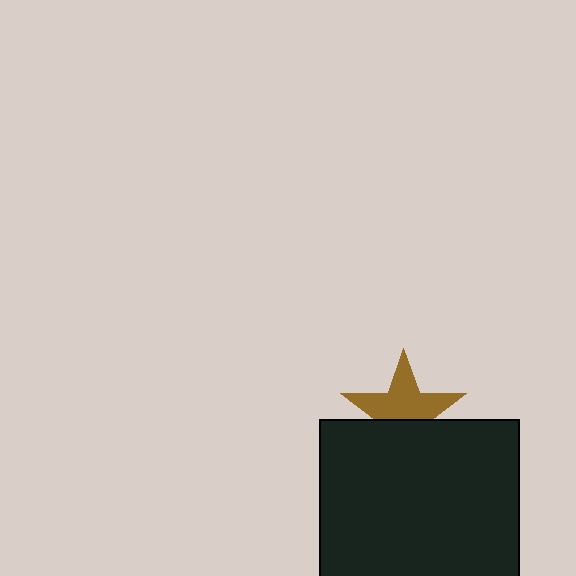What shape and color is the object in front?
The object in front is a black square.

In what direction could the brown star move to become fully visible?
The brown star could move up. That would shift it out from behind the black square entirely.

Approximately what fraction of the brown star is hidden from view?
Roughly 39% of the brown star is hidden behind the black square.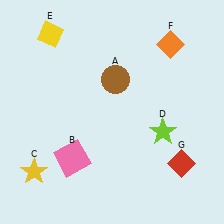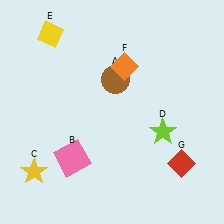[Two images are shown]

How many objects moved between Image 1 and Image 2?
1 object moved between the two images.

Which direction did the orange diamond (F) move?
The orange diamond (F) moved left.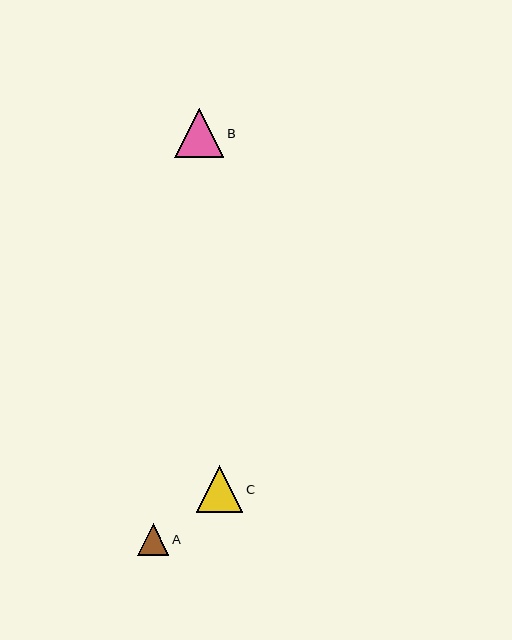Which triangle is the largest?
Triangle B is the largest with a size of approximately 49 pixels.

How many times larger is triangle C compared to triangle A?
Triangle C is approximately 1.5 times the size of triangle A.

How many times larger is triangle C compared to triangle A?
Triangle C is approximately 1.5 times the size of triangle A.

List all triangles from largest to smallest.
From largest to smallest: B, C, A.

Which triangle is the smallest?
Triangle A is the smallest with a size of approximately 32 pixels.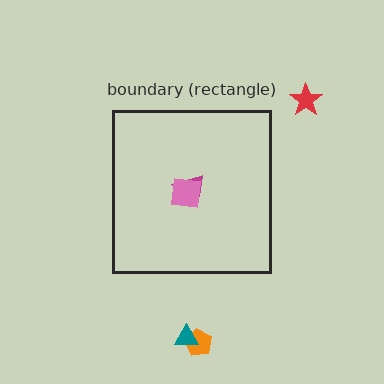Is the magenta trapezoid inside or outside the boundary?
Inside.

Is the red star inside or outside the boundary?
Outside.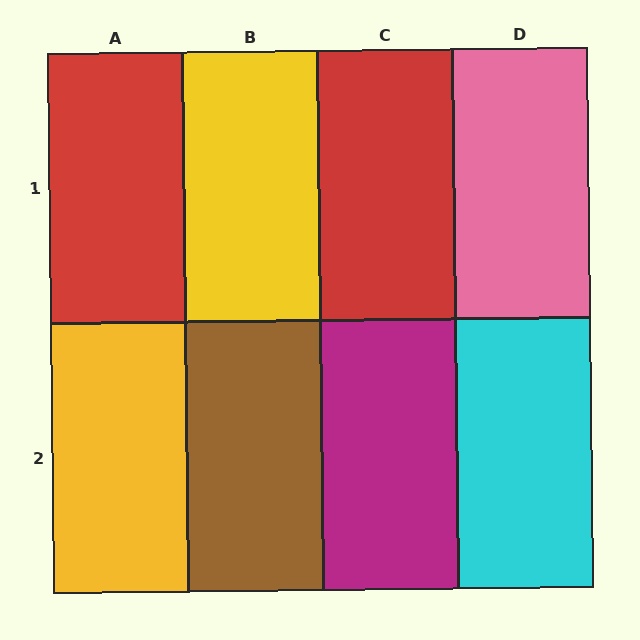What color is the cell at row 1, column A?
Red.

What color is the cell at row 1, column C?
Red.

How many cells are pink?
1 cell is pink.